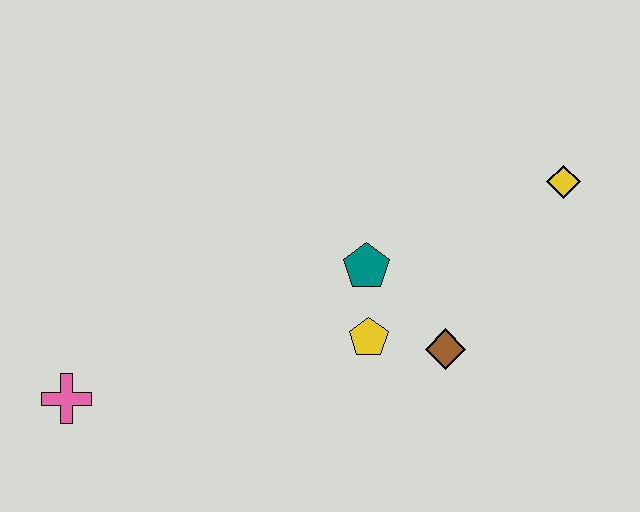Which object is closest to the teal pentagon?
The yellow pentagon is closest to the teal pentagon.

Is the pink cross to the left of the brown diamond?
Yes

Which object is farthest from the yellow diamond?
The pink cross is farthest from the yellow diamond.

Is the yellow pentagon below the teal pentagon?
Yes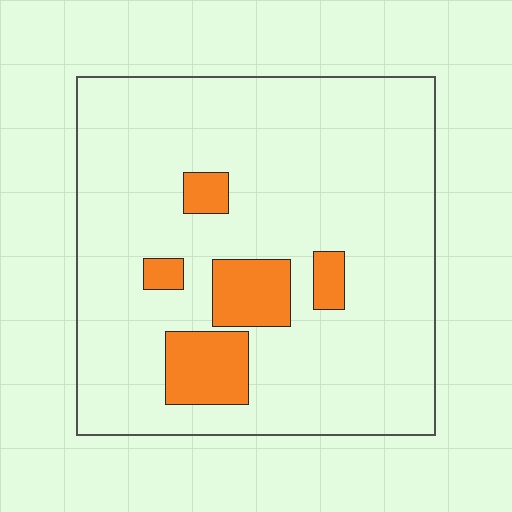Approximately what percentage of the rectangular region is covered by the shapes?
Approximately 15%.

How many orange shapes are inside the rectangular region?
5.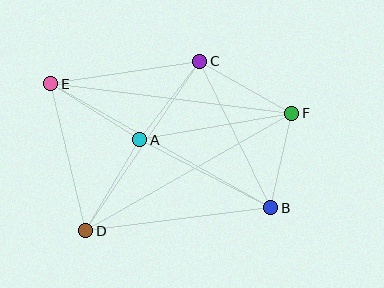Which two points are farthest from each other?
Points B and E are farthest from each other.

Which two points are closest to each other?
Points B and F are closest to each other.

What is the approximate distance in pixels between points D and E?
The distance between D and E is approximately 152 pixels.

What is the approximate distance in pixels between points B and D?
The distance between B and D is approximately 186 pixels.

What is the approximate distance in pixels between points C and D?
The distance between C and D is approximately 205 pixels.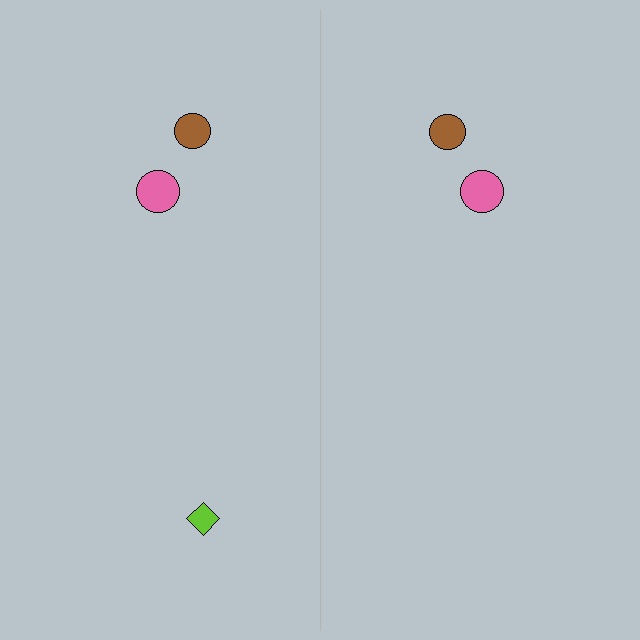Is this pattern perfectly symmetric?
No, the pattern is not perfectly symmetric. A lime diamond is missing from the right side.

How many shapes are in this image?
There are 5 shapes in this image.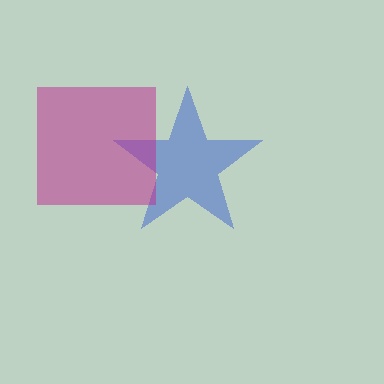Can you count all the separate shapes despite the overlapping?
Yes, there are 2 separate shapes.